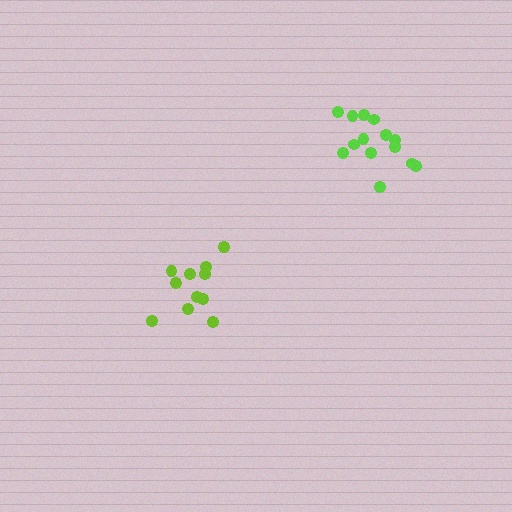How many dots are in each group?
Group 1: 11 dots, Group 2: 14 dots (25 total).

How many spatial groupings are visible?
There are 2 spatial groupings.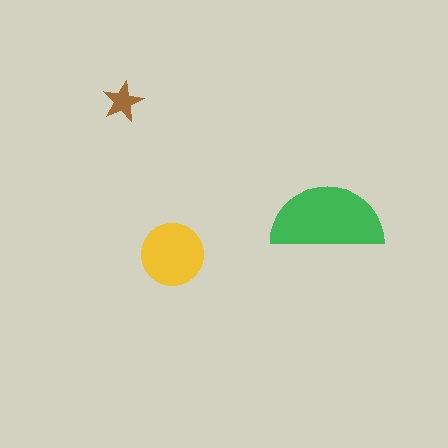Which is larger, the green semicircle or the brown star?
The green semicircle.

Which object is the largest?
The green semicircle.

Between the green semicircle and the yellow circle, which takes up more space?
The green semicircle.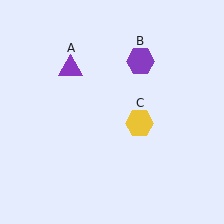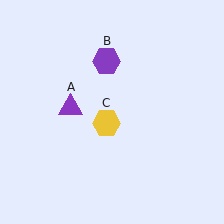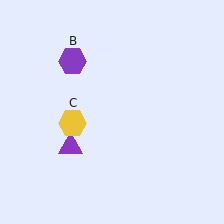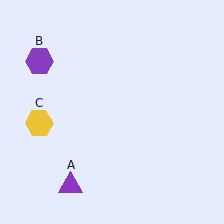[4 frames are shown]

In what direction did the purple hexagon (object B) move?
The purple hexagon (object B) moved left.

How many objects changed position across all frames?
3 objects changed position: purple triangle (object A), purple hexagon (object B), yellow hexagon (object C).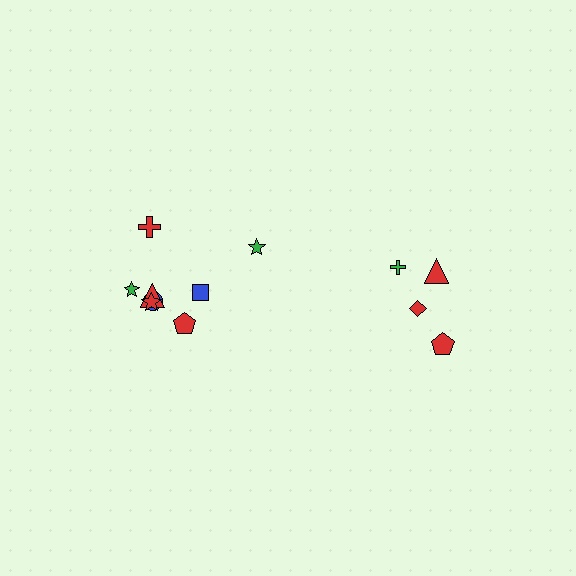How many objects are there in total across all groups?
There are 12 objects.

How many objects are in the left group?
There are 8 objects.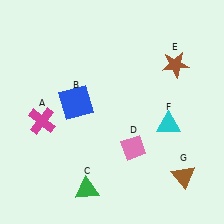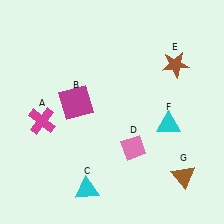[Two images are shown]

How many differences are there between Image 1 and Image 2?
There are 2 differences between the two images.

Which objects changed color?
B changed from blue to magenta. C changed from green to cyan.